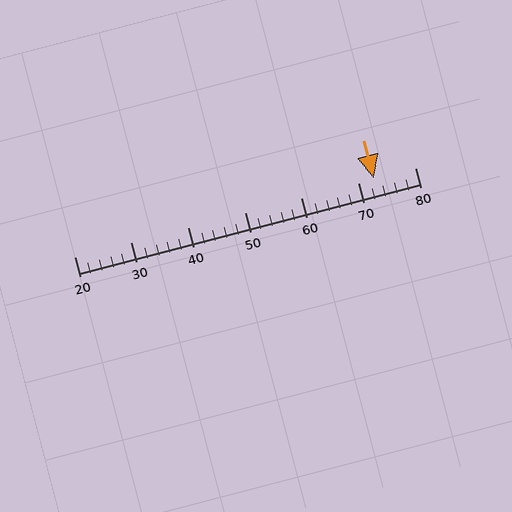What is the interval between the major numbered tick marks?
The major tick marks are spaced 10 units apart.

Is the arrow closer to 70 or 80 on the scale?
The arrow is closer to 70.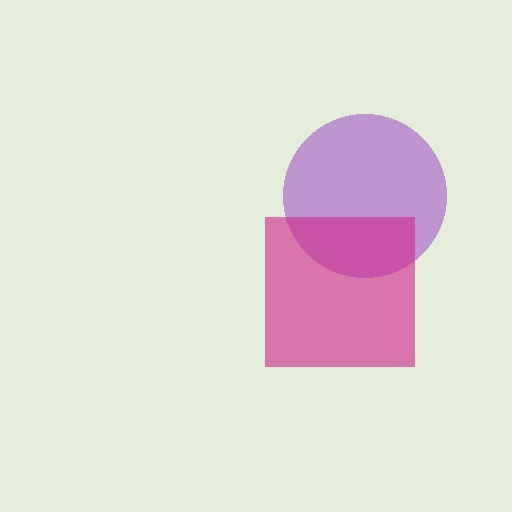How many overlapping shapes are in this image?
There are 2 overlapping shapes in the image.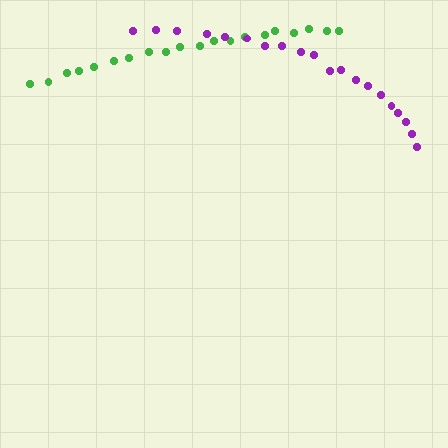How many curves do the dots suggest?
There are 2 distinct paths.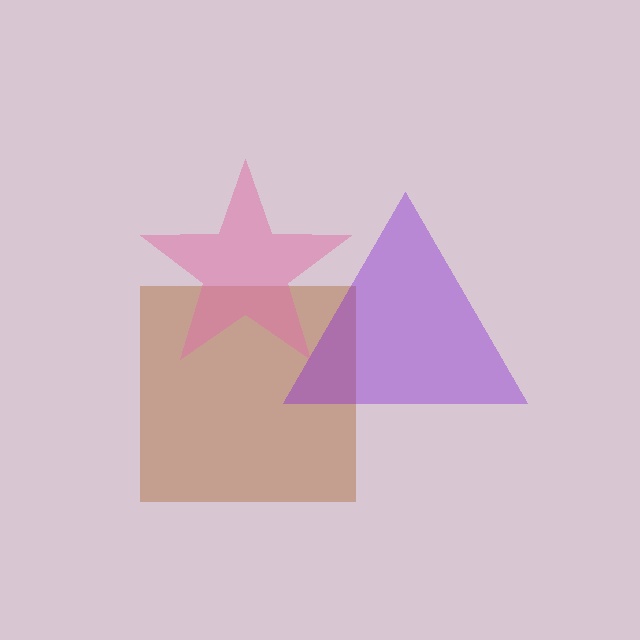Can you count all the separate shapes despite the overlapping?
Yes, there are 3 separate shapes.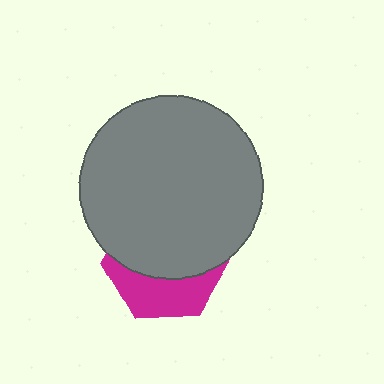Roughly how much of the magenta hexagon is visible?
A small part of it is visible (roughly 37%).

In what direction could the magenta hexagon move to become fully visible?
The magenta hexagon could move down. That would shift it out from behind the gray circle entirely.